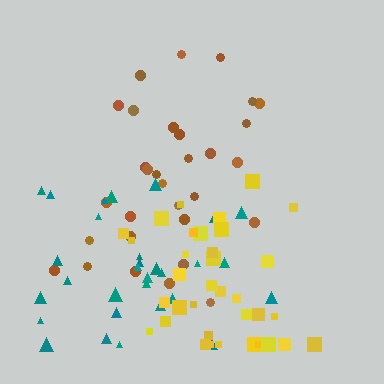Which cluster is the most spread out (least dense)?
Teal.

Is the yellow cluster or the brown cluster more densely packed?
Yellow.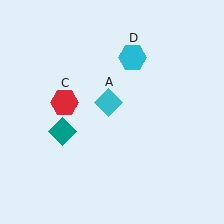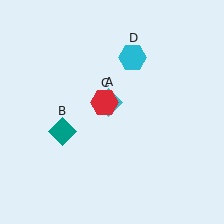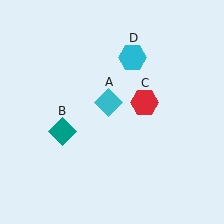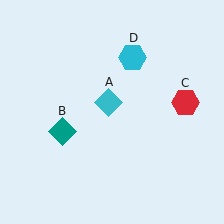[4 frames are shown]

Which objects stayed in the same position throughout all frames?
Cyan diamond (object A) and teal diamond (object B) and cyan hexagon (object D) remained stationary.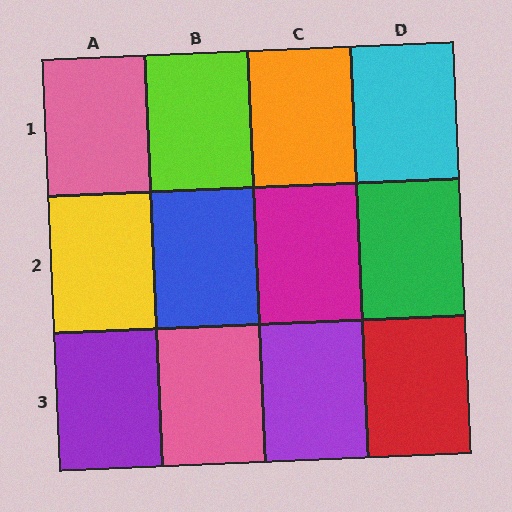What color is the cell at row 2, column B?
Blue.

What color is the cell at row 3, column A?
Purple.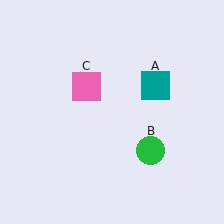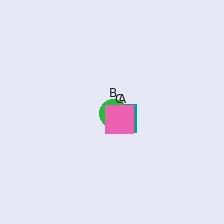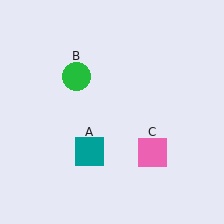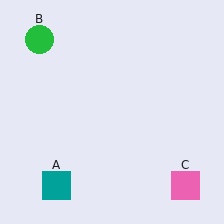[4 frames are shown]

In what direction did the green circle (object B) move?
The green circle (object B) moved up and to the left.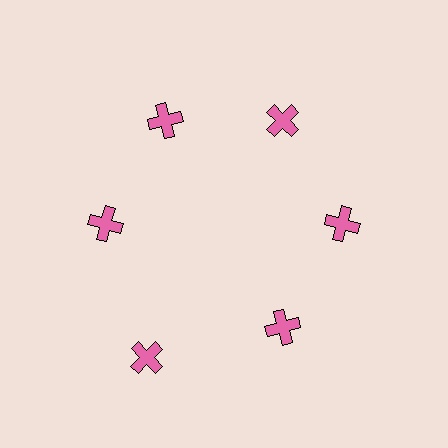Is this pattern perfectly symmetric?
No. The 6 pink crosses are arranged in a ring, but one element near the 7 o'clock position is pushed outward from the center, breaking the 6-fold rotational symmetry.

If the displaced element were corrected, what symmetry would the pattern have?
It would have 6-fold rotational symmetry — the pattern would map onto itself every 60 degrees.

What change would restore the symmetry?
The symmetry would be restored by moving it inward, back onto the ring so that all 6 crosses sit at equal angles and equal distance from the center.